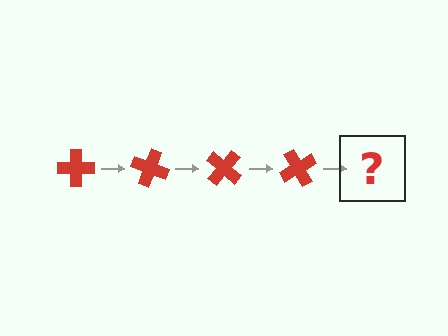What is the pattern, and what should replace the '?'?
The pattern is that the cross rotates 20 degrees each step. The '?' should be a red cross rotated 80 degrees.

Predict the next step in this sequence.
The next step is a red cross rotated 80 degrees.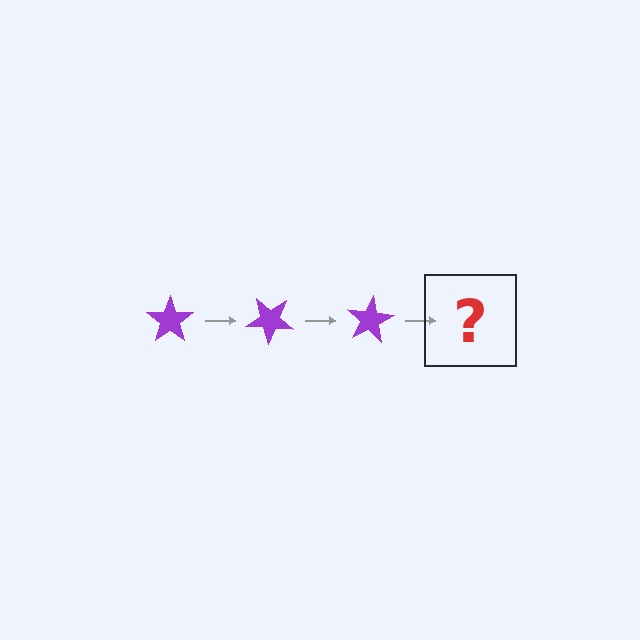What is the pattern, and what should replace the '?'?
The pattern is that the star rotates 40 degrees each step. The '?' should be a purple star rotated 120 degrees.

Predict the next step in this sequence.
The next step is a purple star rotated 120 degrees.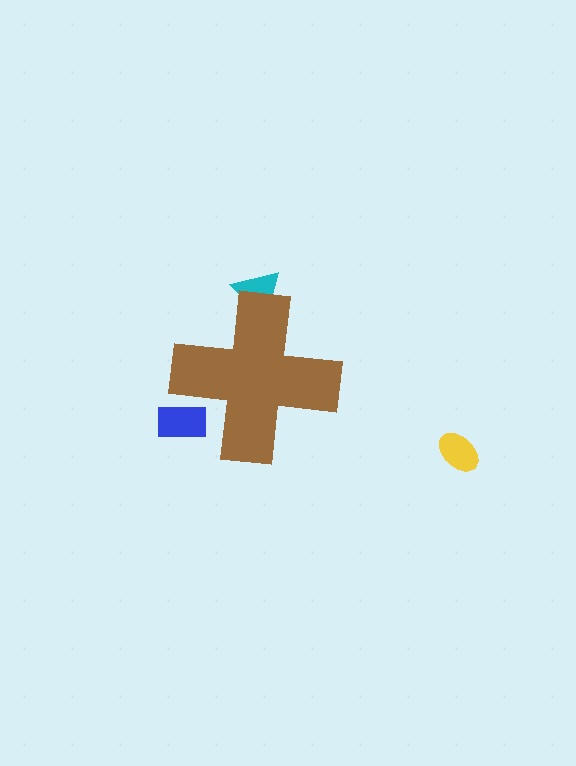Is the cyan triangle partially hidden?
Yes, the cyan triangle is partially hidden behind the brown cross.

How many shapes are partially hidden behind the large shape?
2 shapes are partially hidden.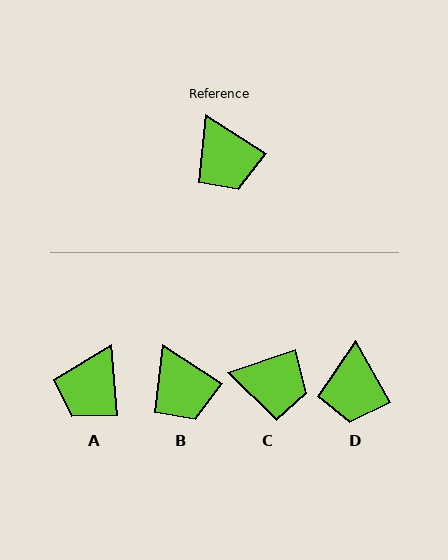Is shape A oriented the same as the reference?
No, it is off by about 53 degrees.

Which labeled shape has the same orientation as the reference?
B.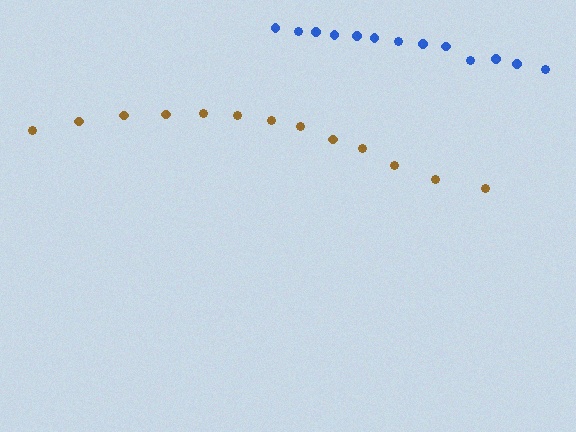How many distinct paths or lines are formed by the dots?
There are 2 distinct paths.